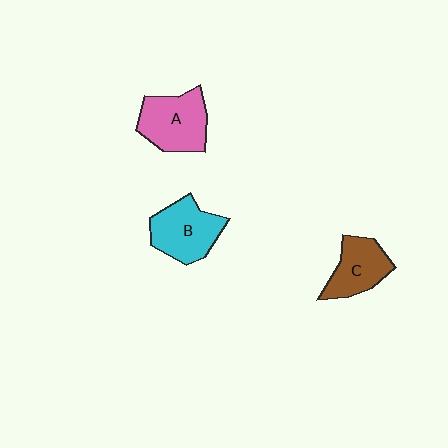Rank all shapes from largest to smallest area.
From largest to smallest: A (pink), B (cyan), C (brown).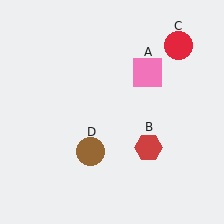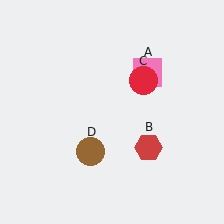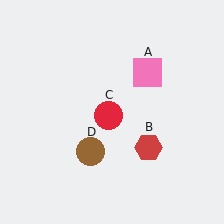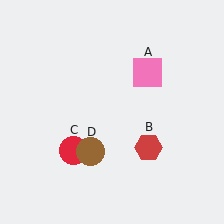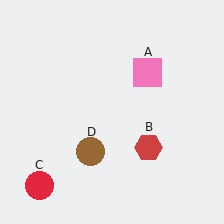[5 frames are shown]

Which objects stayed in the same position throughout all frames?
Pink square (object A) and red hexagon (object B) and brown circle (object D) remained stationary.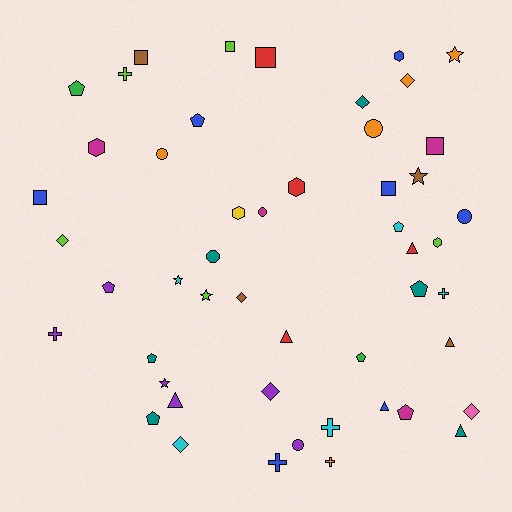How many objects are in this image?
There are 50 objects.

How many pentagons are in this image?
There are 9 pentagons.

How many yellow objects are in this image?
There is 1 yellow object.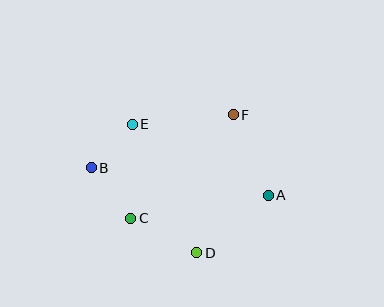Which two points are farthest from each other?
Points A and B are farthest from each other.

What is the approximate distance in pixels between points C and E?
The distance between C and E is approximately 94 pixels.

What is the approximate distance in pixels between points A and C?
The distance between A and C is approximately 139 pixels.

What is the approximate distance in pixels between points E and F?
The distance between E and F is approximately 101 pixels.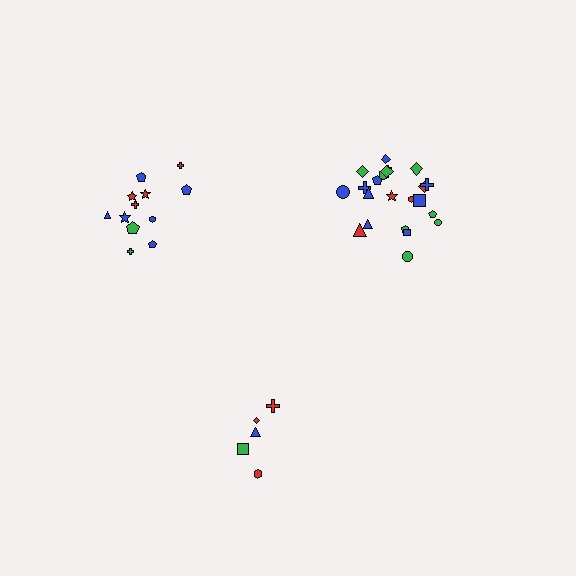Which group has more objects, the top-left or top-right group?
The top-right group.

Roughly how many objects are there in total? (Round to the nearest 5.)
Roughly 40 objects in total.